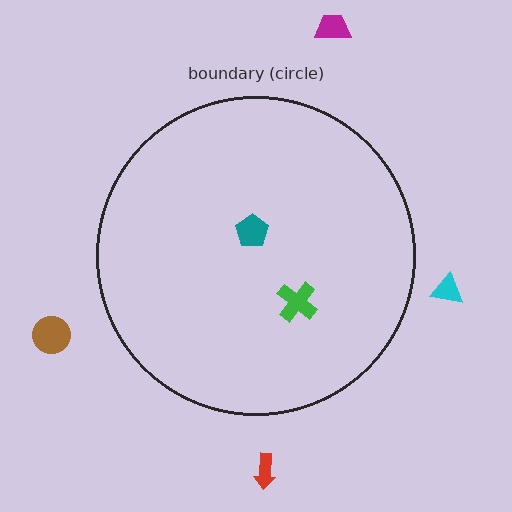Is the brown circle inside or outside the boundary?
Outside.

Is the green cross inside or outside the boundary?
Inside.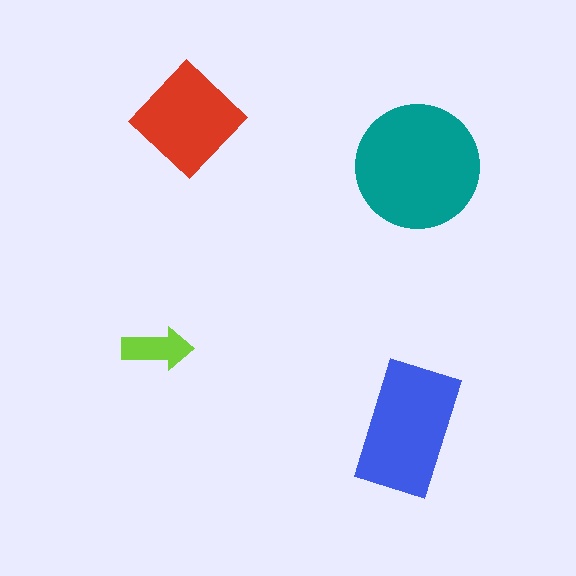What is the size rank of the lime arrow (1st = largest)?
4th.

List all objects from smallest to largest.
The lime arrow, the red diamond, the blue rectangle, the teal circle.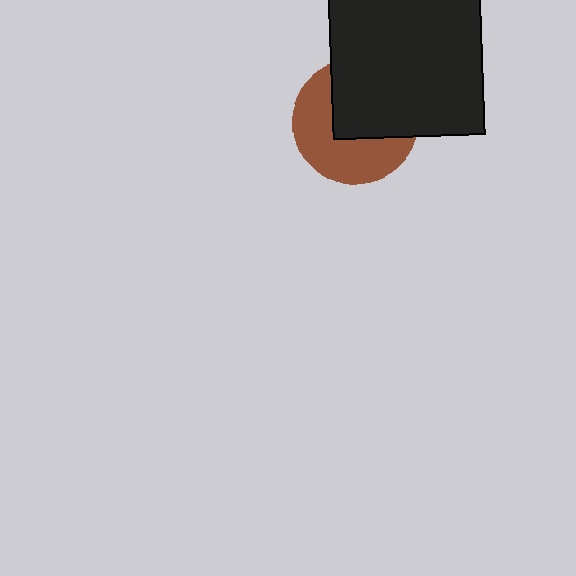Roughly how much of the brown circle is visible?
About half of it is visible (roughly 51%).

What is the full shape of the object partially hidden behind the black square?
The partially hidden object is a brown circle.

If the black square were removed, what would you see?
You would see the complete brown circle.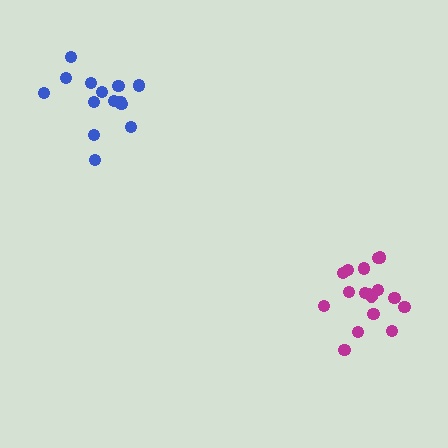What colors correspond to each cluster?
The clusters are colored: blue, magenta.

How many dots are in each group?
Group 1: 15 dots, Group 2: 17 dots (32 total).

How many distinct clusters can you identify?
There are 2 distinct clusters.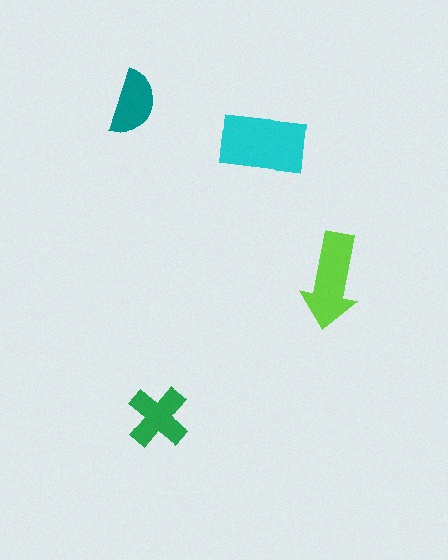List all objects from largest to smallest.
The cyan rectangle, the lime arrow, the green cross, the teal semicircle.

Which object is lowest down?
The green cross is bottommost.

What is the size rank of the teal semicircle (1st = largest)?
4th.